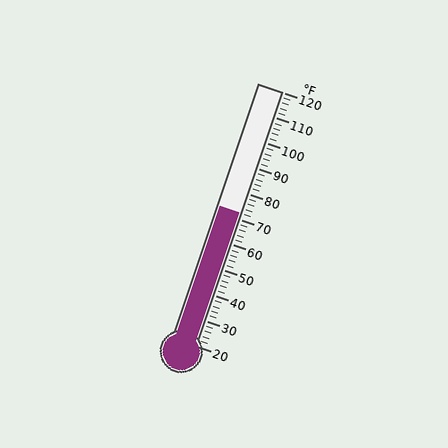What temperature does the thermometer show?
The thermometer shows approximately 72°F.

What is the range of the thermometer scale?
The thermometer scale ranges from 20°F to 120°F.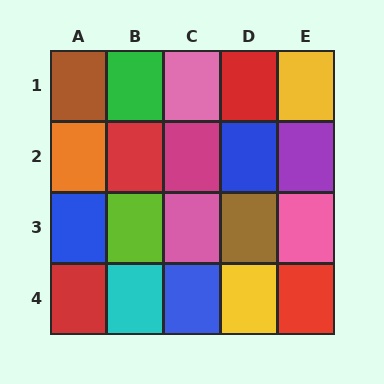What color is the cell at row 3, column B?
Lime.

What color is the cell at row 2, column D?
Blue.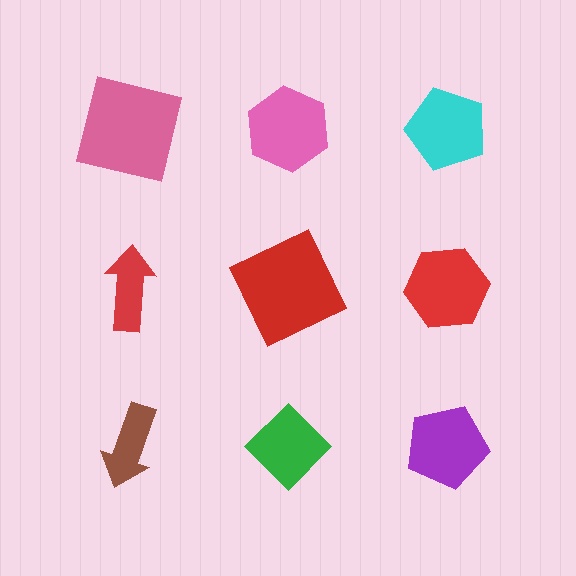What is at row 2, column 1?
A red arrow.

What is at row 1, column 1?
A pink square.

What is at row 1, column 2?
A pink hexagon.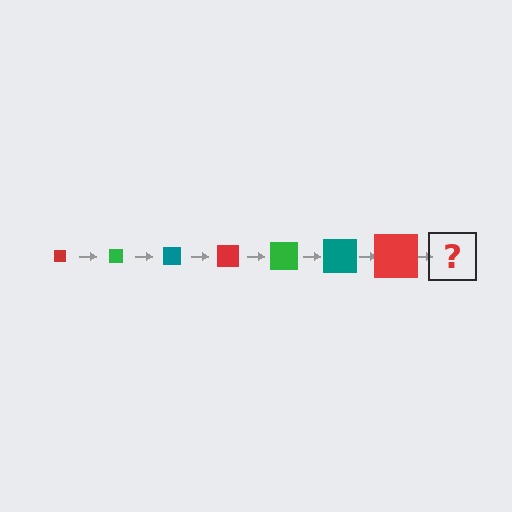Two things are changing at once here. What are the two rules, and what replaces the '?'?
The two rules are that the square grows larger each step and the color cycles through red, green, and teal. The '?' should be a green square, larger than the previous one.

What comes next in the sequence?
The next element should be a green square, larger than the previous one.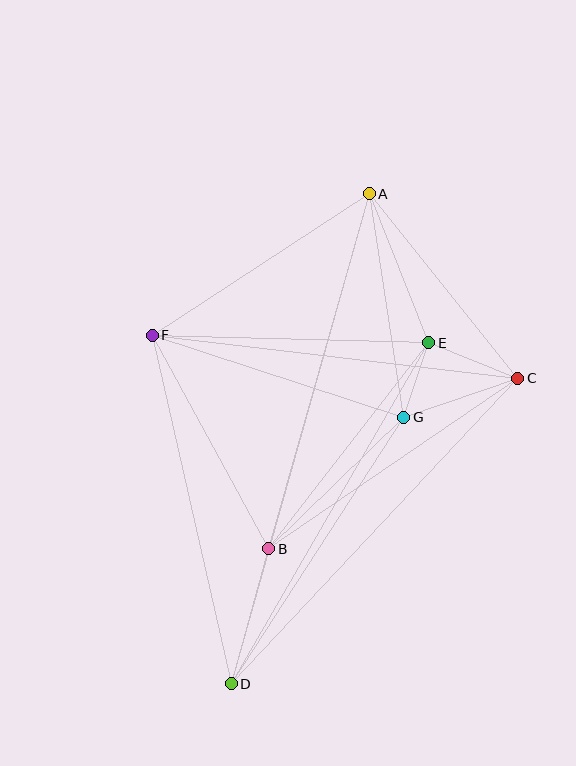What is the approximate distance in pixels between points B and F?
The distance between B and F is approximately 243 pixels.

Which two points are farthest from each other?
Points A and D are farthest from each other.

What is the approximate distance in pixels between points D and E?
The distance between D and E is approximately 394 pixels.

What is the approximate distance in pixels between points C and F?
The distance between C and F is approximately 368 pixels.